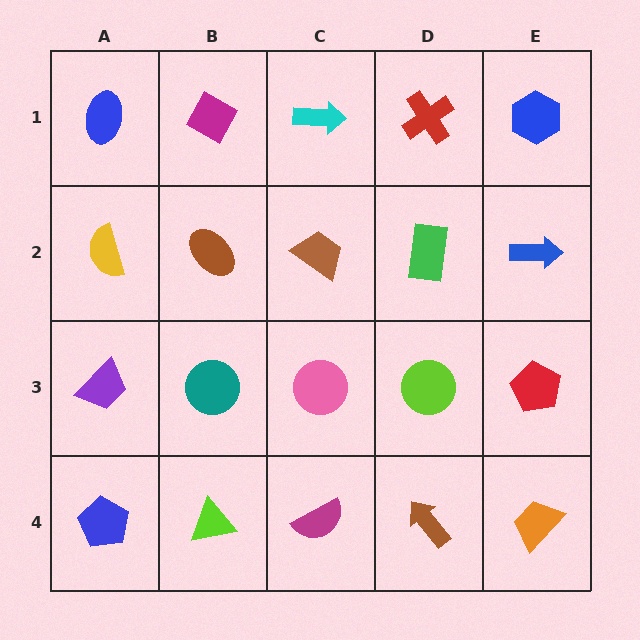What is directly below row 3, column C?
A magenta semicircle.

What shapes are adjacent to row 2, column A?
A blue ellipse (row 1, column A), a purple trapezoid (row 3, column A), a brown ellipse (row 2, column B).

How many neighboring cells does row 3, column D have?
4.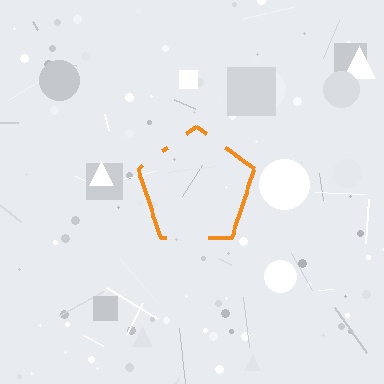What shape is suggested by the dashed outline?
The dashed outline suggests a pentagon.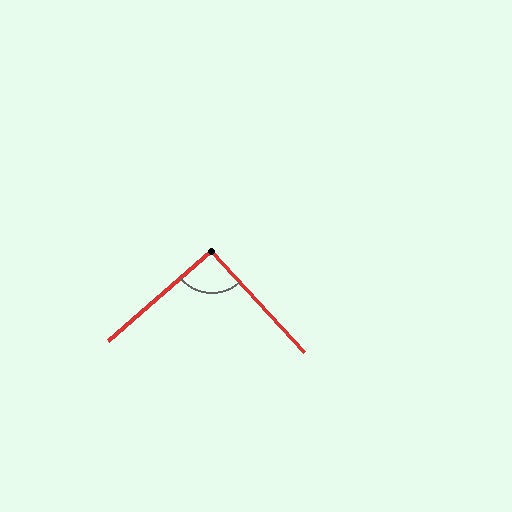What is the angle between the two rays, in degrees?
Approximately 91 degrees.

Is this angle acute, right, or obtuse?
It is approximately a right angle.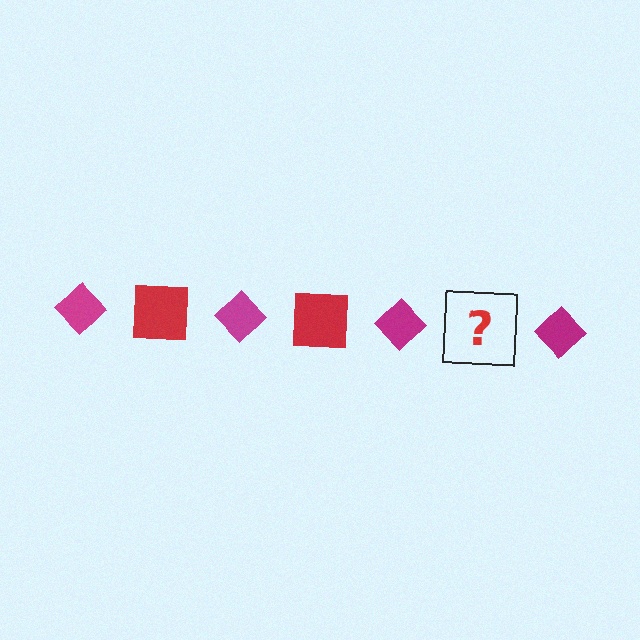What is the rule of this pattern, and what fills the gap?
The rule is that the pattern alternates between magenta diamond and red square. The gap should be filled with a red square.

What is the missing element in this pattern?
The missing element is a red square.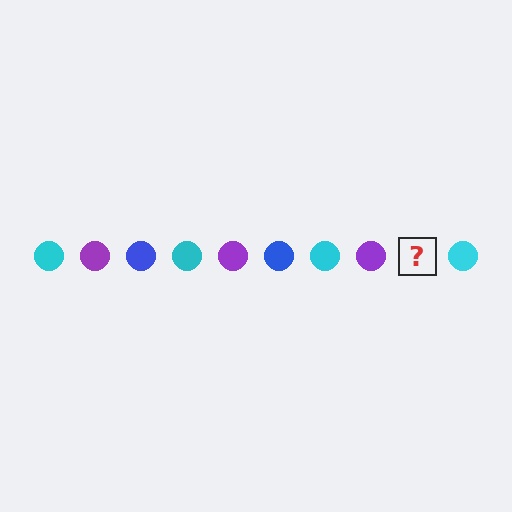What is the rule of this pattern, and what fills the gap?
The rule is that the pattern cycles through cyan, purple, blue circles. The gap should be filled with a blue circle.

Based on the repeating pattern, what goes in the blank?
The blank should be a blue circle.